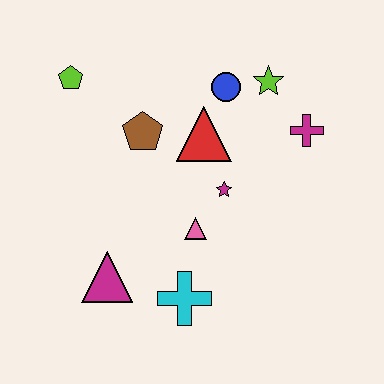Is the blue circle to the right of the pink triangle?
Yes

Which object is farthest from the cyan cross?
The lime pentagon is farthest from the cyan cross.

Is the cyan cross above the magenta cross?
No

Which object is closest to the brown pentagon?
The red triangle is closest to the brown pentagon.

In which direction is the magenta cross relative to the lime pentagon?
The magenta cross is to the right of the lime pentagon.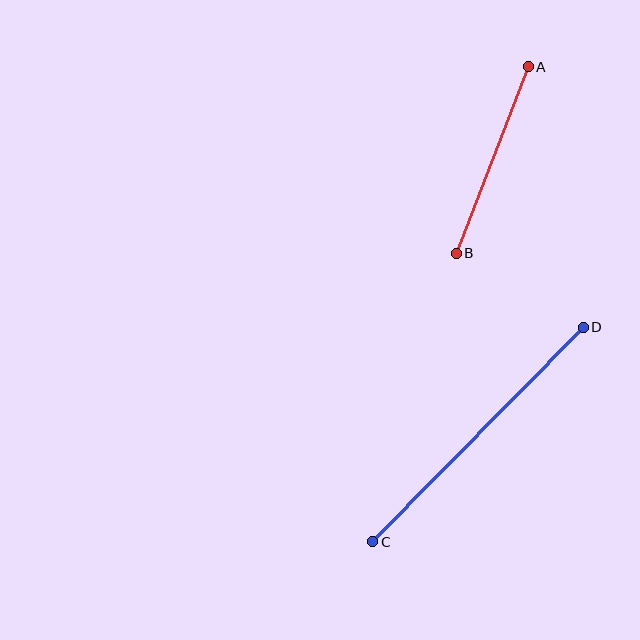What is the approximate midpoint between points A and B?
The midpoint is at approximately (492, 160) pixels.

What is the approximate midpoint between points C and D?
The midpoint is at approximately (478, 435) pixels.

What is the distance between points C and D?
The distance is approximately 301 pixels.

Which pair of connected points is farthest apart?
Points C and D are farthest apart.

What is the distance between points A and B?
The distance is approximately 200 pixels.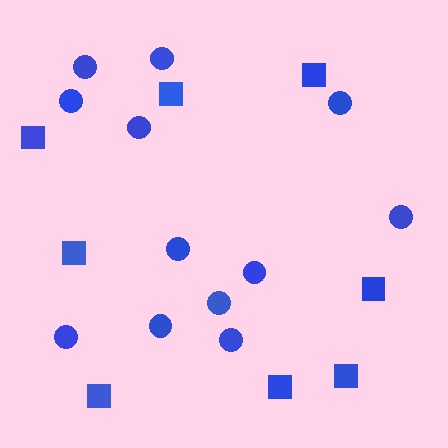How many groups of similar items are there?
There are 2 groups: one group of circles (12) and one group of squares (8).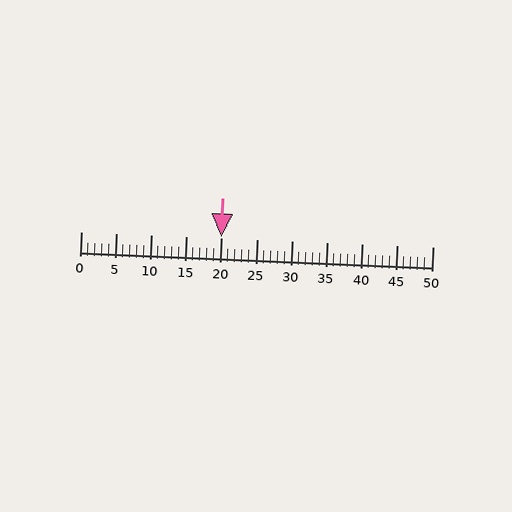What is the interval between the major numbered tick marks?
The major tick marks are spaced 5 units apart.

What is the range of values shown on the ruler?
The ruler shows values from 0 to 50.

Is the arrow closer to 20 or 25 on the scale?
The arrow is closer to 20.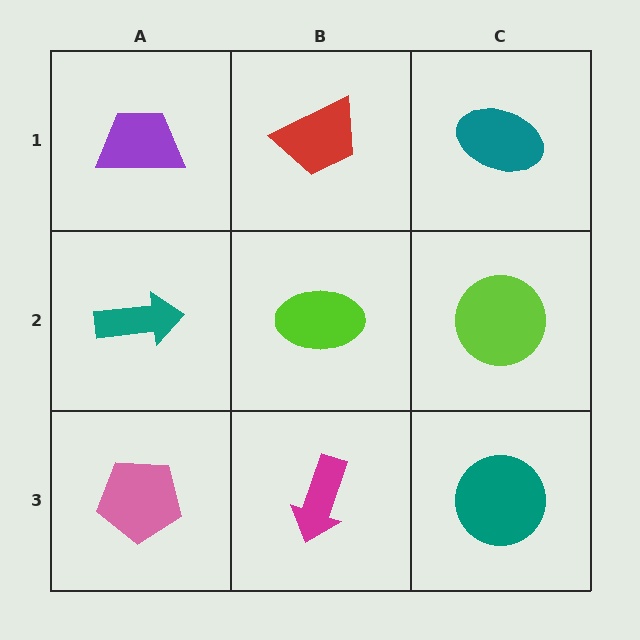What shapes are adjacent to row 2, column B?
A red trapezoid (row 1, column B), a magenta arrow (row 3, column B), a teal arrow (row 2, column A), a lime circle (row 2, column C).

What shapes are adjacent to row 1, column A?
A teal arrow (row 2, column A), a red trapezoid (row 1, column B).